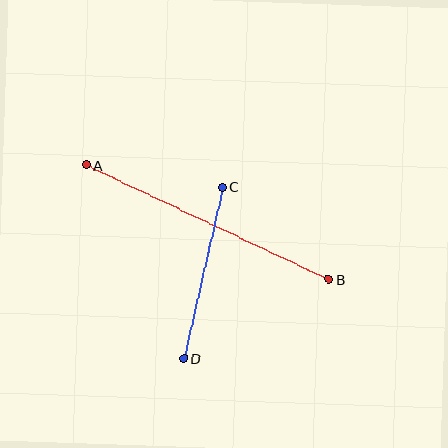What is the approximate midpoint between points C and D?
The midpoint is at approximately (203, 273) pixels.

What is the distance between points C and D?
The distance is approximately 176 pixels.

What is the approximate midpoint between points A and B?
The midpoint is at approximately (207, 222) pixels.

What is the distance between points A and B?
The distance is approximately 268 pixels.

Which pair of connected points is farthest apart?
Points A and B are farthest apart.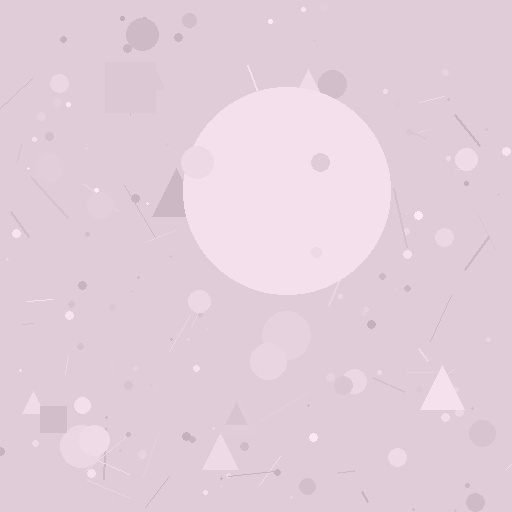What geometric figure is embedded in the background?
A circle is embedded in the background.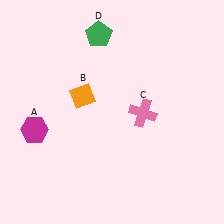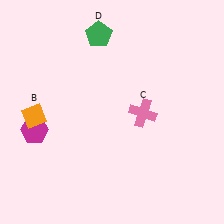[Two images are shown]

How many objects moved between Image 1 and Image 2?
1 object moved between the two images.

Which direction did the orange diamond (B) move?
The orange diamond (B) moved left.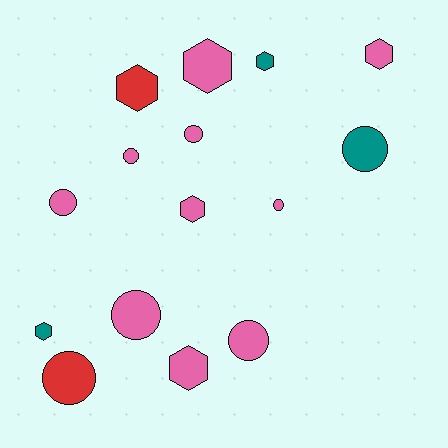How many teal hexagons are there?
There are 2 teal hexagons.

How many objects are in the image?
There are 15 objects.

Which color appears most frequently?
Pink, with 10 objects.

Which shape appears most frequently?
Circle, with 8 objects.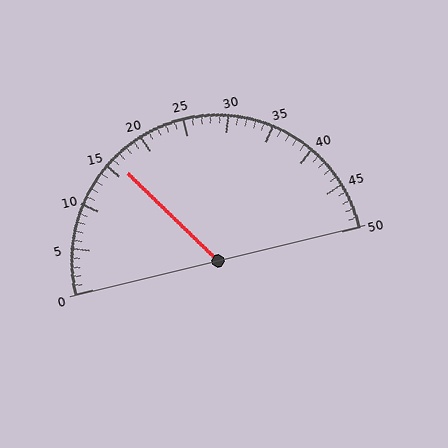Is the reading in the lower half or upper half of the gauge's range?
The reading is in the lower half of the range (0 to 50).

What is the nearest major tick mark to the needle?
The nearest major tick mark is 15.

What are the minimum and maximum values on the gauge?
The gauge ranges from 0 to 50.